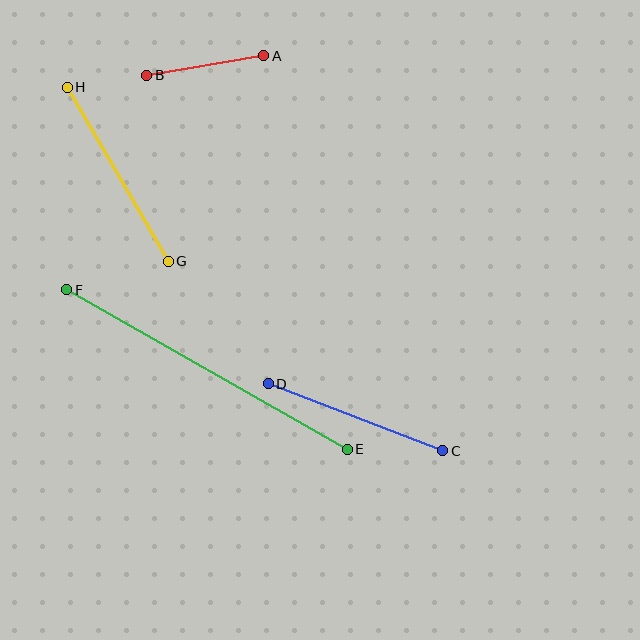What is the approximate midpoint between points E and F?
The midpoint is at approximately (207, 370) pixels.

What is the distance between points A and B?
The distance is approximately 118 pixels.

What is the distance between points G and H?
The distance is approximately 201 pixels.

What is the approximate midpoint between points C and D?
The midpoint is at approximately (355, 417) pixels.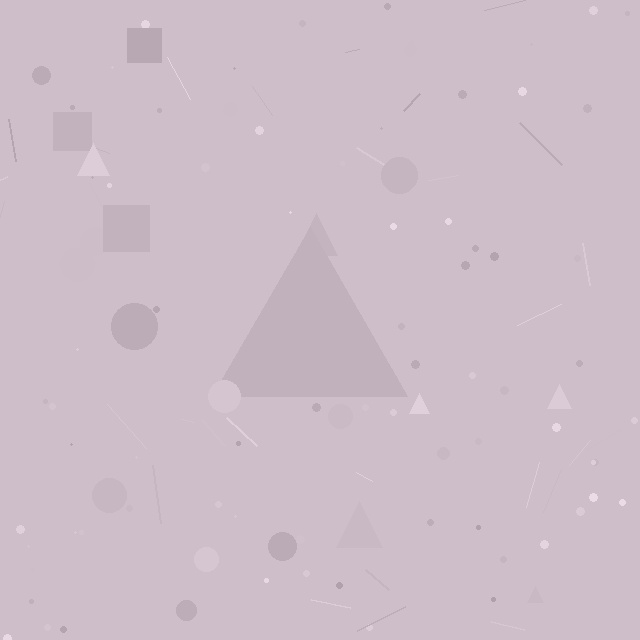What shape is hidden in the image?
A triangle is hidden in the image.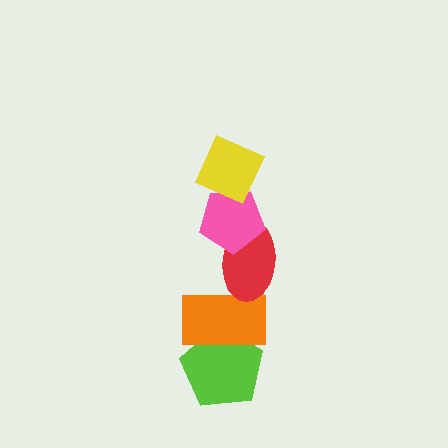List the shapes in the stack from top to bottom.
From top to bottom: the yellow diamond, the pink pentagon, the red ellipse, the orange rectangle, the lime pentagon.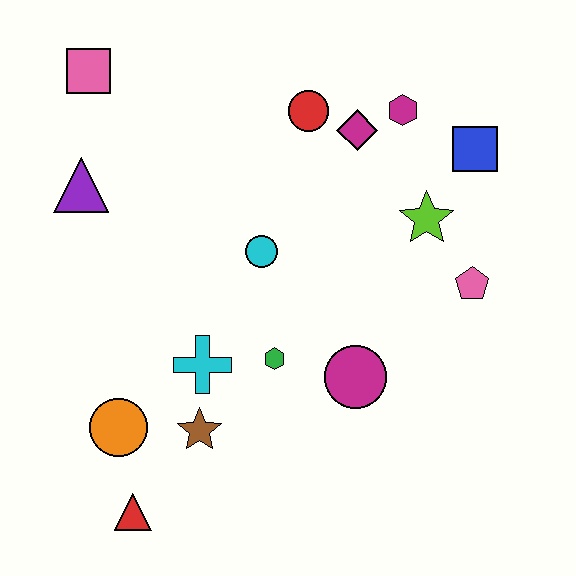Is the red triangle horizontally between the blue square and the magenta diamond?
No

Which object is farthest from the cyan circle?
The red triangle is farthest from the cyan circle.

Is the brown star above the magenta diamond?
No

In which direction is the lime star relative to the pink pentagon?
The lime star is above the pink pentagon.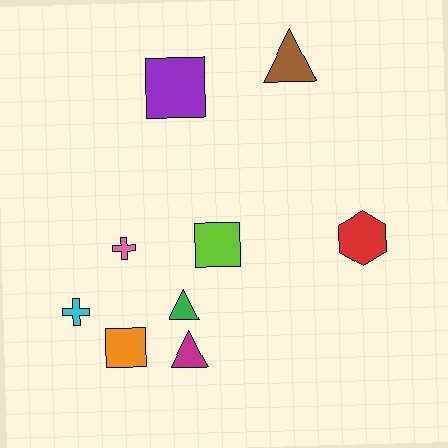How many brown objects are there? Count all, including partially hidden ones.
There is 1 brown object.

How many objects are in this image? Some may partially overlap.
There are 9 objects.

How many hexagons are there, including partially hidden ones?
There is 1 hexagon.